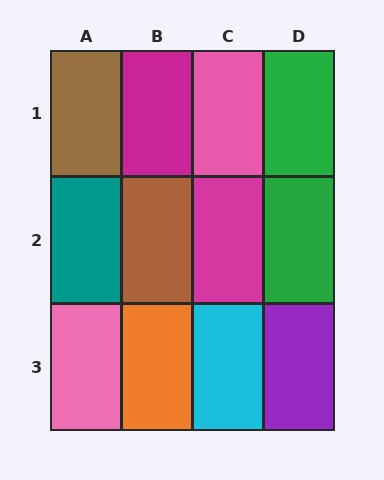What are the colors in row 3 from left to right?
Pink, orange, cyan, purple.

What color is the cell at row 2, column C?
Magenta.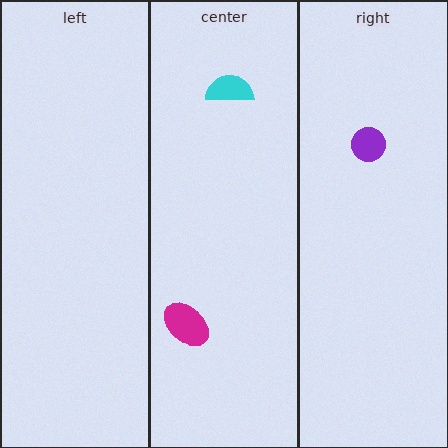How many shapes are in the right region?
1.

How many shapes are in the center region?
2.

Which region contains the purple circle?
The right region.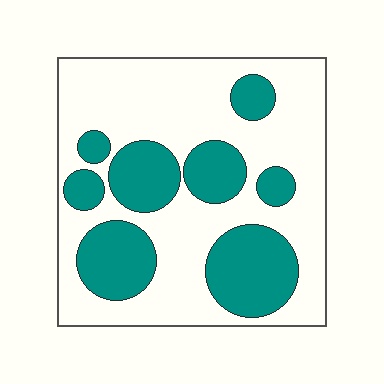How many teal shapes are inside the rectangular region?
8.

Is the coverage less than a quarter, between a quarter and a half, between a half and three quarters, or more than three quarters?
Between a quarter and a half.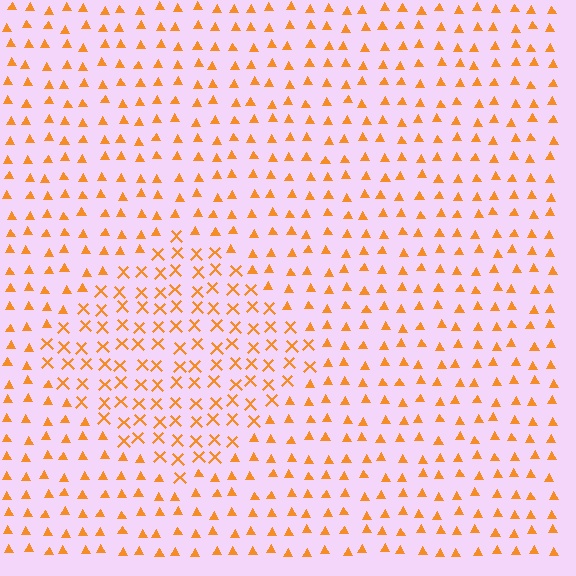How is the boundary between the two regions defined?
The boundary is defined by a change in element shape: X marks inside vs. triangles outside. All elements share the same color and spacing.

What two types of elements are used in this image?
The image uses X marks inside the diamond region and triangles outside it.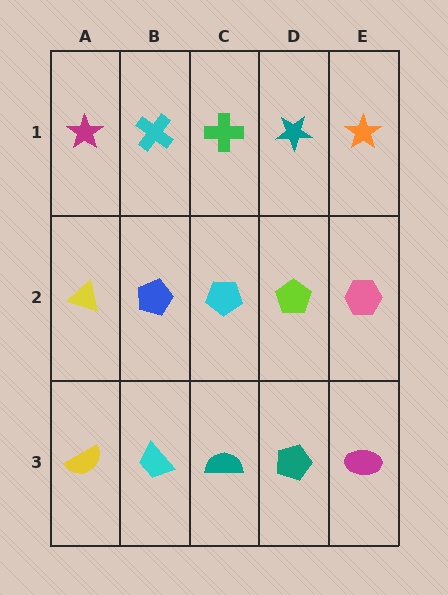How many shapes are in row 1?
5 shapes.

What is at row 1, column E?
An orange star.